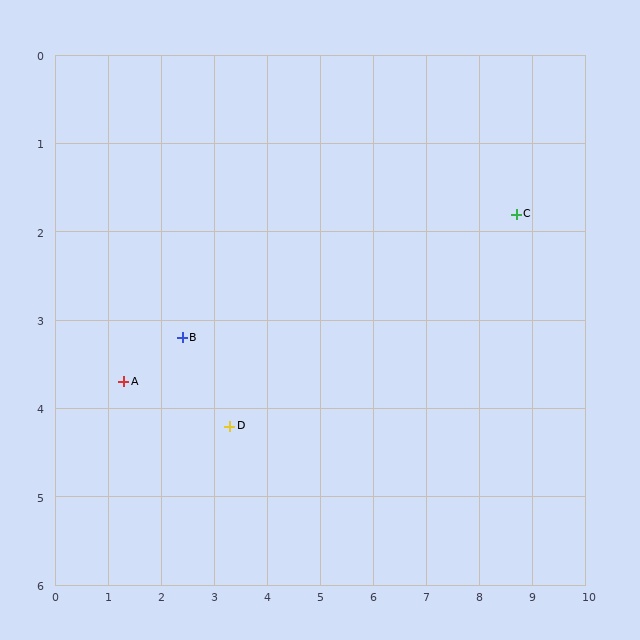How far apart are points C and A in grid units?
Points C and A are about 7.6 grid units apart.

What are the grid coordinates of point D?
Point D is at approximately (3.3, 4.2).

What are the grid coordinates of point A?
Point A is at approximately (1.3, 3.7).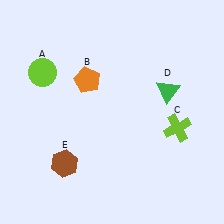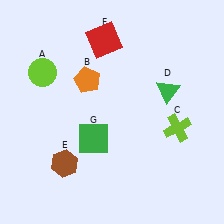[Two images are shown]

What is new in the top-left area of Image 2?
A red square (F) was added in the top-left area of Image 2.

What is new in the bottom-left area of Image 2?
A green square (G) was added in the bottom-left area of Image 2.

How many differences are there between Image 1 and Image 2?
There are 2 differences between the two images.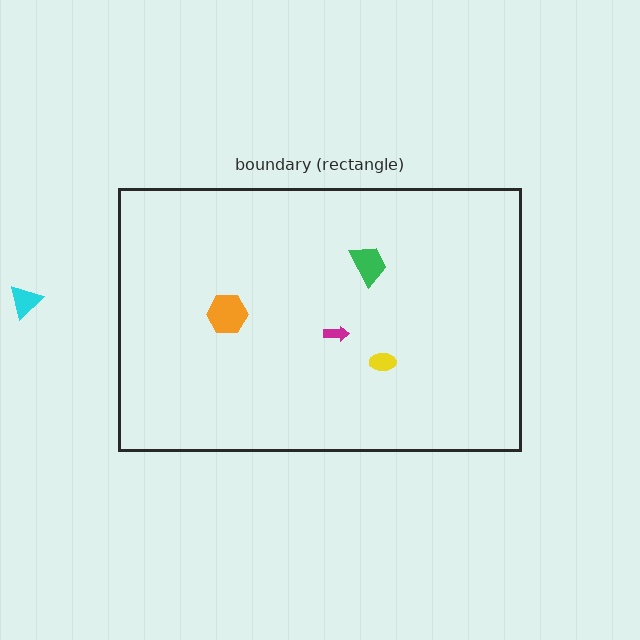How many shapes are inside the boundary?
4 inside, 1 outside.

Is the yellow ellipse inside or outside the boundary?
Inside.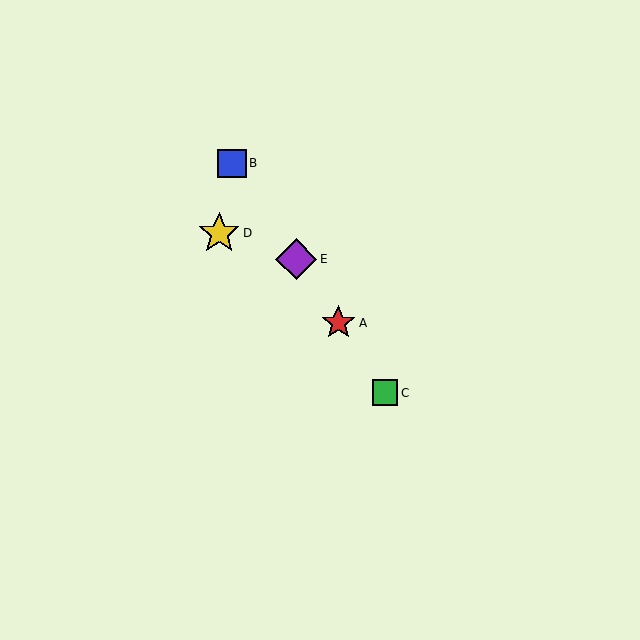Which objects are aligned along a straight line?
Objects A, B, C, E are aligned along a straight line.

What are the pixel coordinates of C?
Object C is at (385, 393).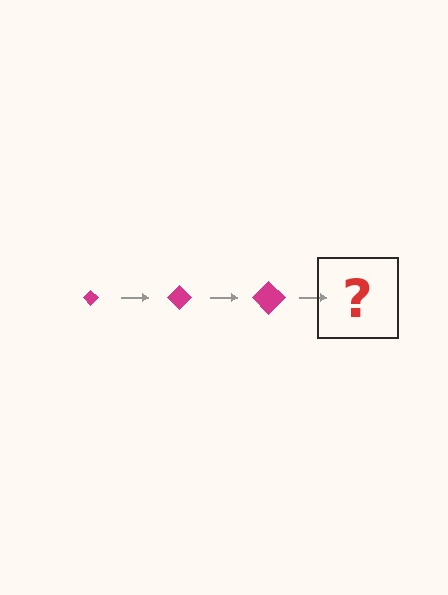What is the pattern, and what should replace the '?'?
The pattern is that the diamond gets progressively larger each step. The '?' should be a magenta diamond, larger than the previous one.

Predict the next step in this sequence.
The next step is a magenta diamond, larger than the previous one.